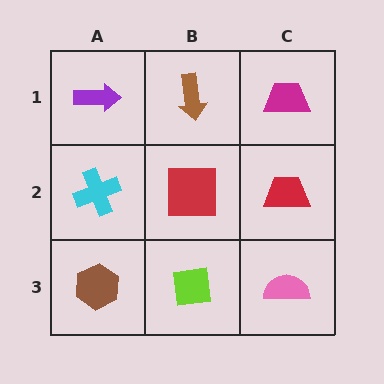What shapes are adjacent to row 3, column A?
A cyan cross (row 2, column A), a lime square (row 3, column B).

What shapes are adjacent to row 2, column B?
A brown arrow (row 1, column B), a lime square (row 3, column B), a cyan cross (row 2, column A), a red trapezoid (row 2, column C).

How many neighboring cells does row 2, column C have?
3.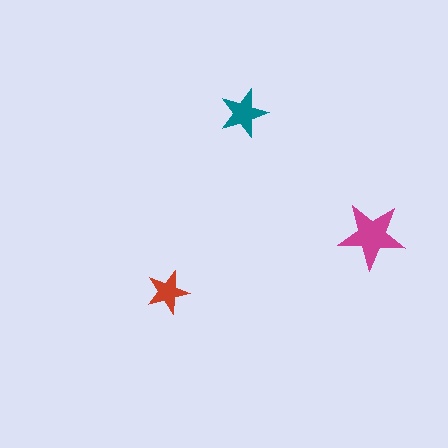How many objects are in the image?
There are 3 objects in the image.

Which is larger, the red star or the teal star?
The teal one.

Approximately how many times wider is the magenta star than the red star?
About 1.5 times wider.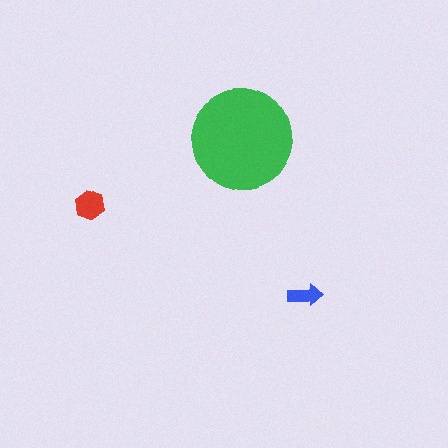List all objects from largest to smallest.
The green circle, the red hexagon, the blue arrow.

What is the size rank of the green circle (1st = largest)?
1st.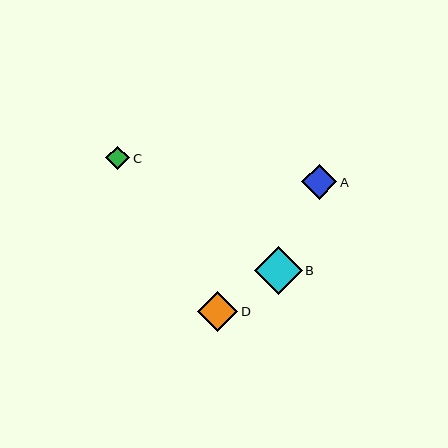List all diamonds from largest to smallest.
From largest to smallest: B, D, A, C.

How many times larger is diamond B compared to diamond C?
Diamond B is approximately 2.0 times the size of diamond C.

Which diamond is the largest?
Diamond B is the largest with a size of approximately 48 pixels.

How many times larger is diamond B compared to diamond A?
Diamond B is approximately 1.4 times the size of diamond A.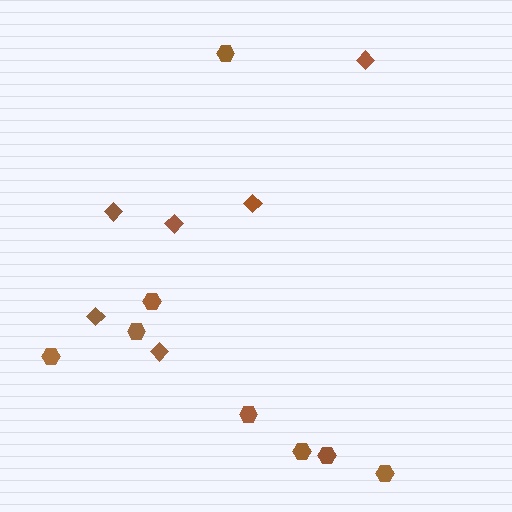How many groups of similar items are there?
There are 2 groups: one group of diamonds (6) and one group of hexagons (8).